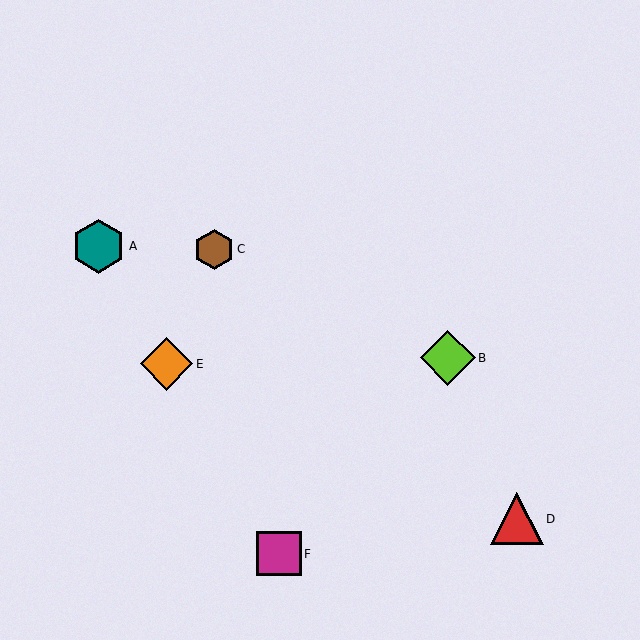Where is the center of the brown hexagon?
The center of the brown hexagon is at (214, 249).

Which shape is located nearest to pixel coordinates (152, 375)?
The orange diamond (labeled E) at (167, 364) is nearest to that location.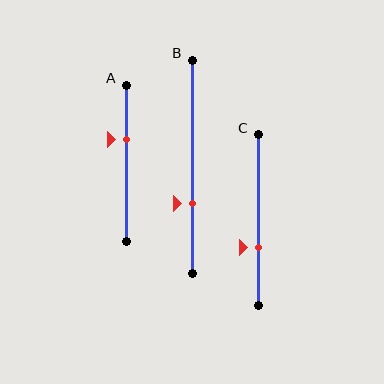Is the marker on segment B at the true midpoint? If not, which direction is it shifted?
No, the marker on segment B is shifted downward by about 17% of the segment length.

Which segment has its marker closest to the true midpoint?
Segment A has its marker closest to the true midpoint.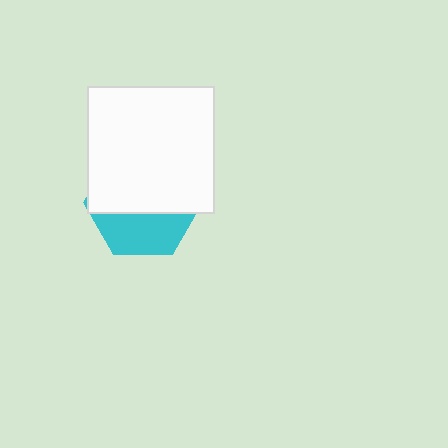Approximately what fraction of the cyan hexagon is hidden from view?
Roughly 62% of the cyan hexagon is hidden behind the white square.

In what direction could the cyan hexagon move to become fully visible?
The cyan hexagon could move down. That would shift it out from behind the white square entirely.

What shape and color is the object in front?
The object in front is a white square.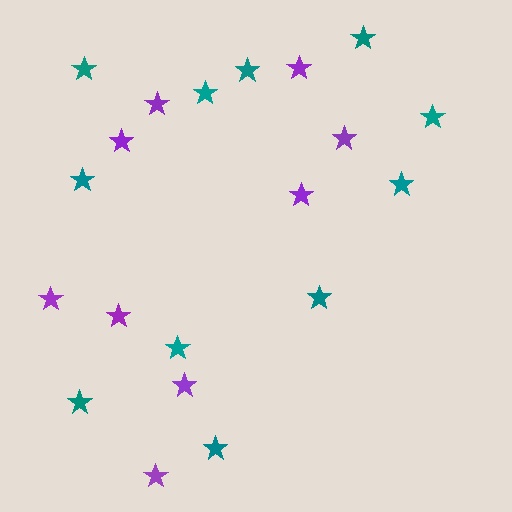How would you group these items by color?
There are 2 groups: one group of purple stars (9) and one group of teal stars (11).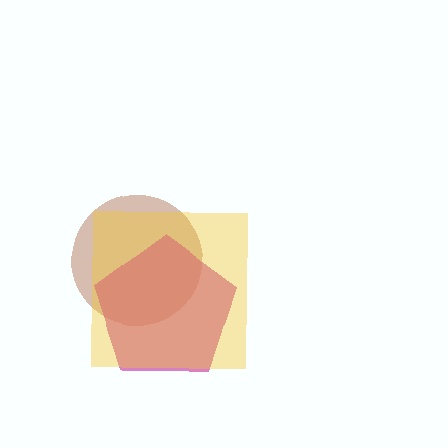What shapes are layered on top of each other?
The layered shapes are: a brown circle, a magenta pentagon, a yellow square.